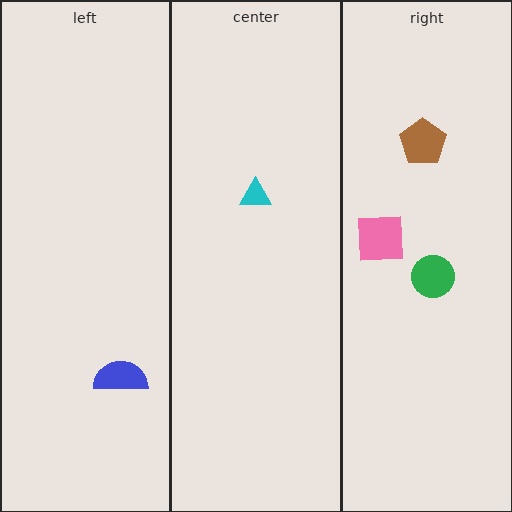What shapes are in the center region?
The cyan triangle.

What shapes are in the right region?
The brown pentagon, the green circle, the pink square.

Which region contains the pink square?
The right region.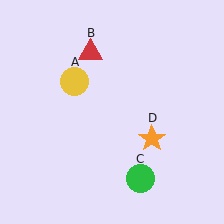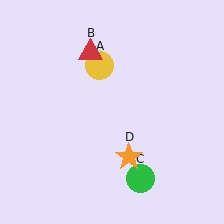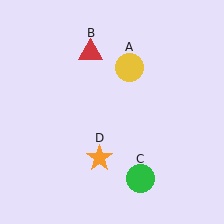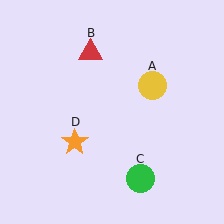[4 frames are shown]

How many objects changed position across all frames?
2 objects changed position: yellow circle (object A), orange star (object D).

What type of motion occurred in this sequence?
The yellow circle (object A), orange star (object D) rotated clockwise around the center of the scene.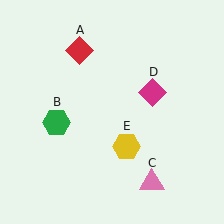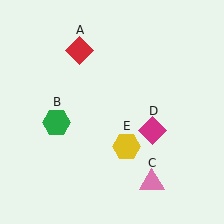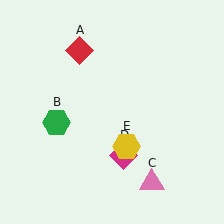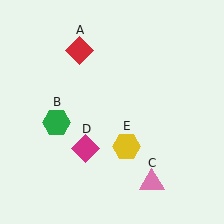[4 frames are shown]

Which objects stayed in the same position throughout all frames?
Red diamond (object A) and green hexagon (object B) and pink triangle (object C) and yellow hexagon (object E) remained stationary.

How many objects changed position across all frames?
1 object changed position: magenta diamond (object D).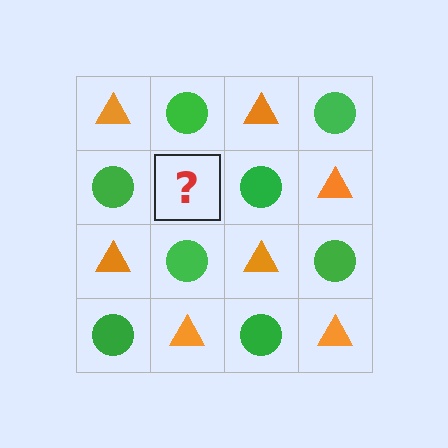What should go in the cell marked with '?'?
The missing cell should contain an orange triangle.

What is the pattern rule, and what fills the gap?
The rule is that it alternates orange triangle and green circle in a checkerboard pattern. The gap should be filled with an orange triangle.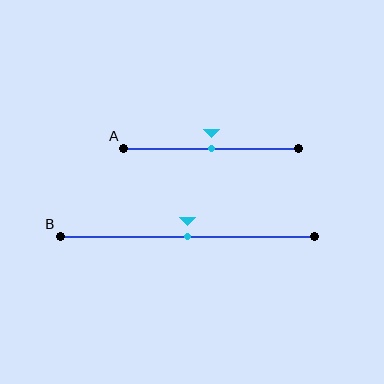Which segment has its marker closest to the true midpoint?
Segment A has its marker closest to the true midpoint.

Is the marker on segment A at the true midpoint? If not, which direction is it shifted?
Yes, the marker on segment A is at the true midpoint.